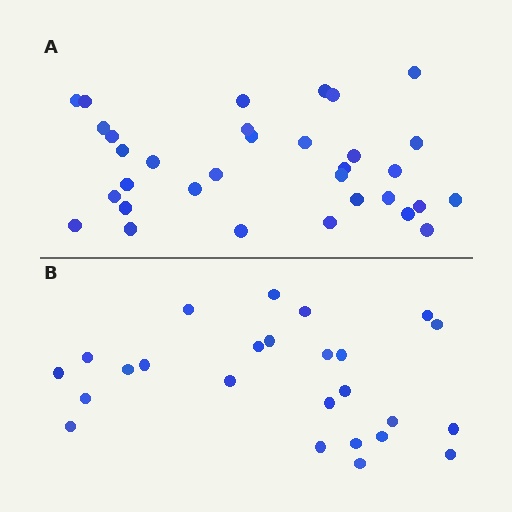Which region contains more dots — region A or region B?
Region A (the top region) has more dots.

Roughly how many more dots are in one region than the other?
Region A has roughly 8 or so more dots than region B.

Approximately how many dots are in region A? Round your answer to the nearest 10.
About 30 dots. (The exact count is 33, which rounds to 30.)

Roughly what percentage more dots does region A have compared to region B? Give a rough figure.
About 30% more.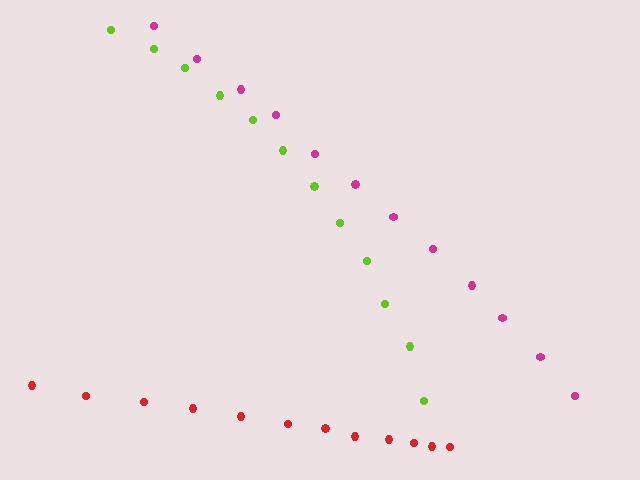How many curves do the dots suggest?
There are 3 distinct paths.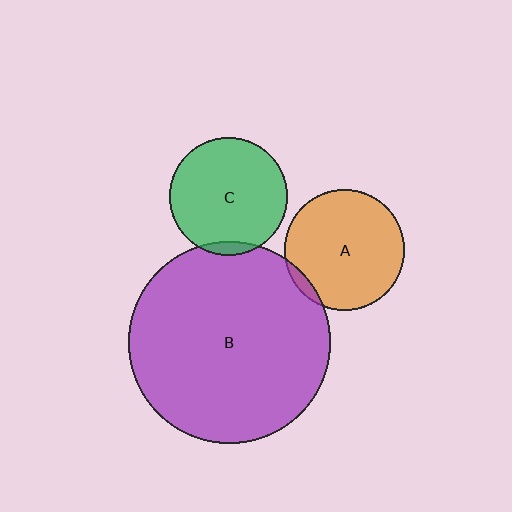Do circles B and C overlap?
Yes.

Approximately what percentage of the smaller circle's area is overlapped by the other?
Approximately 5%.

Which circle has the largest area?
Circle B (purple).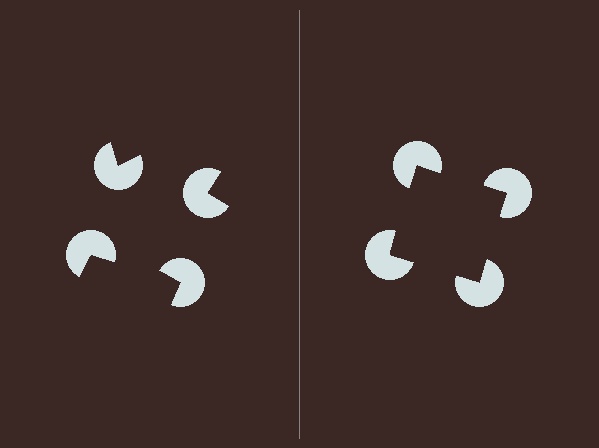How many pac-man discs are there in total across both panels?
8 — 4 on each side.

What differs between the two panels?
The pac-man discs are positioned identically on both sides; only the wedge orientations differ. On the right they align to a square; on the left they are misaligned.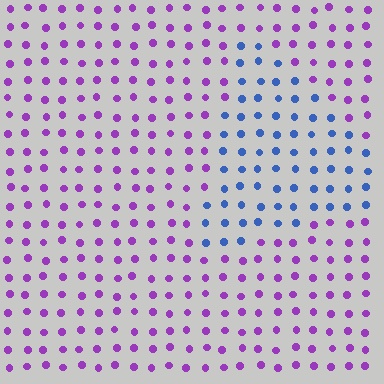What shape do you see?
I see a triangle.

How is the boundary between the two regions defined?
The boundary is defined purely by a slight shift in hue (about 63 degrees). Spacing, size, and orientation are identical on both sides.